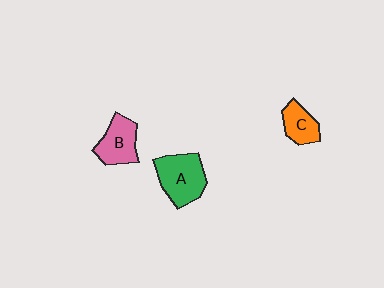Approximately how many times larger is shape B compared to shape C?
Approximately 1.3 times.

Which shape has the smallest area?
Shape C (orange).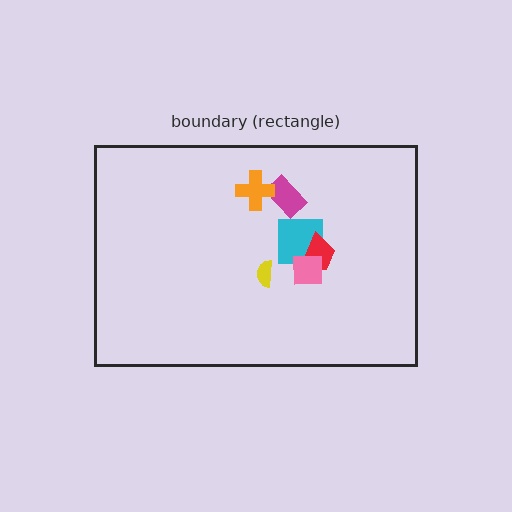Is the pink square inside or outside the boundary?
Inside.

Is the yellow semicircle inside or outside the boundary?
Inside.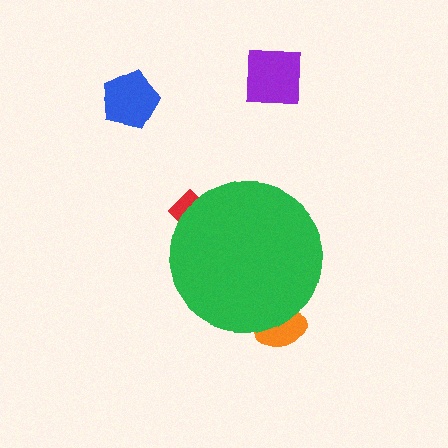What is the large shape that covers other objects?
A green circle.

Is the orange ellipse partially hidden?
Yes, the orange ellipse is partially hidden behind the green circle.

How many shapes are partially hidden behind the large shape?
2 shapes are partially hidden.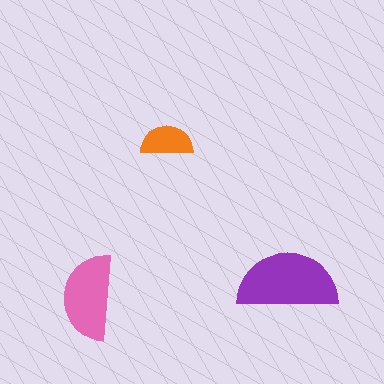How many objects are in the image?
There are 3 objects in the image.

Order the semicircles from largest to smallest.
the purple one, the pink one, the orange one.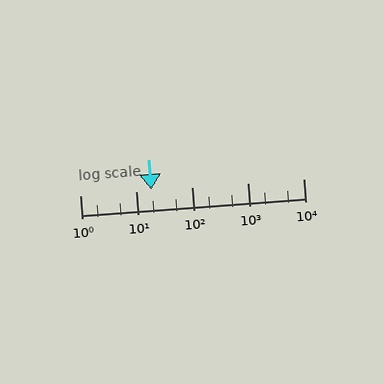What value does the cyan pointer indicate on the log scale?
The pointer indicates approximately 19.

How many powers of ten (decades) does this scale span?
The scale spans 4 decades, from 1 to 10000.